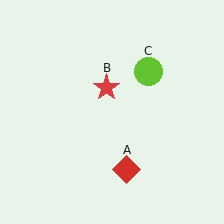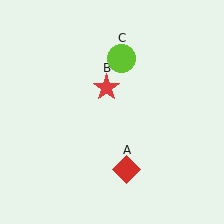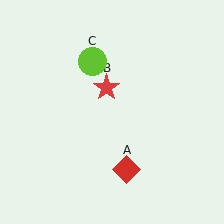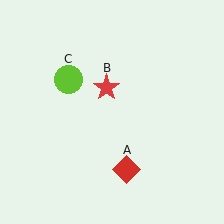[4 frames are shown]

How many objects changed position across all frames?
1 object changed position: lime circle (object C).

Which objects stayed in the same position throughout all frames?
Red diamond (object A) and red star (object B) remained stationary.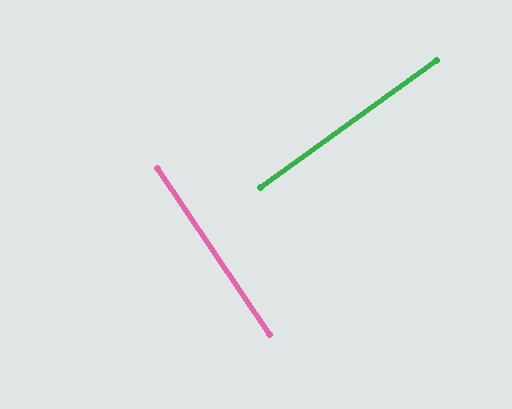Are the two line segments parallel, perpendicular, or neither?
Perpendicular — they meet at approximately 88°.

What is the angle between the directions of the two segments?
Approximately 88 degrees.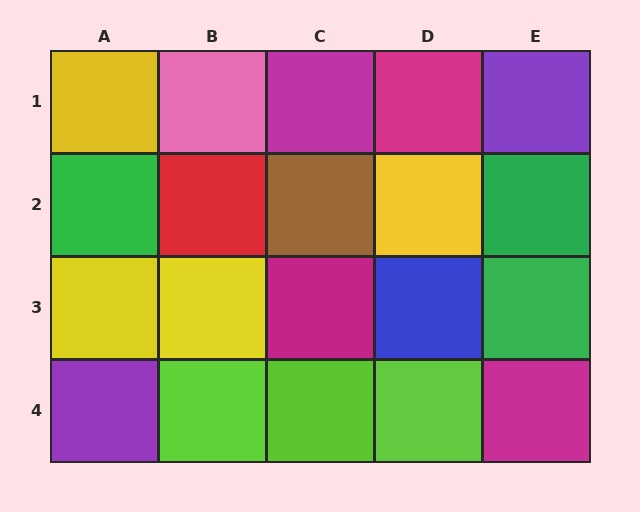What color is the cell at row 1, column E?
Purple.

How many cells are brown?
1 cell is brown.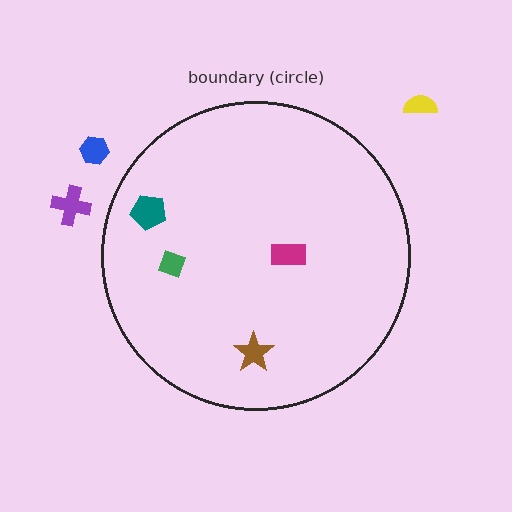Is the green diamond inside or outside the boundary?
Inside.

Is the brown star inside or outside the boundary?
Inside.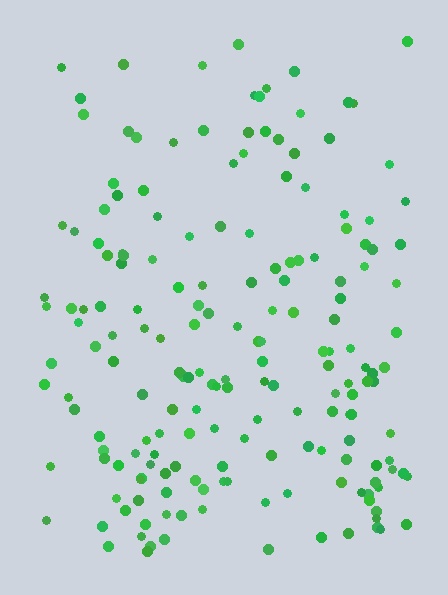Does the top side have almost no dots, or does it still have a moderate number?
Still a moderate number, just noticeably fewer than the bottom.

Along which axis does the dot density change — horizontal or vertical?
Vertical.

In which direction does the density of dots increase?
From top to bottom, with the bottom side densest.